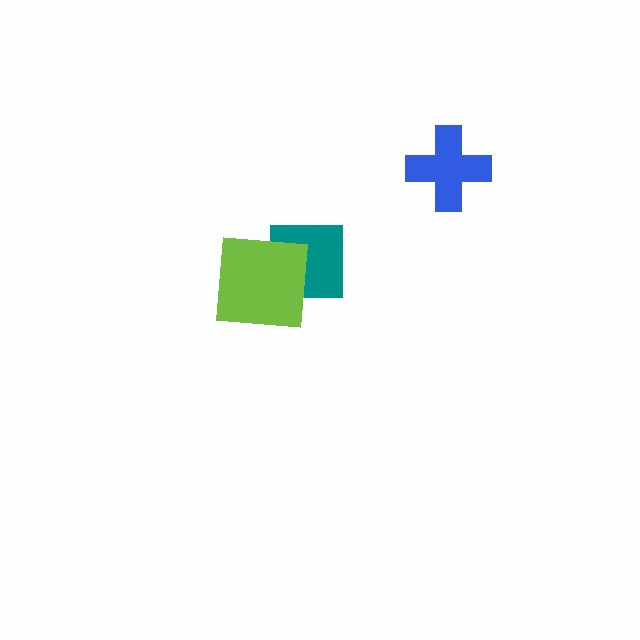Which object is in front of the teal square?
The lime square is in front of the teal square.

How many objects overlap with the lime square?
1 object overlaps with the lime square.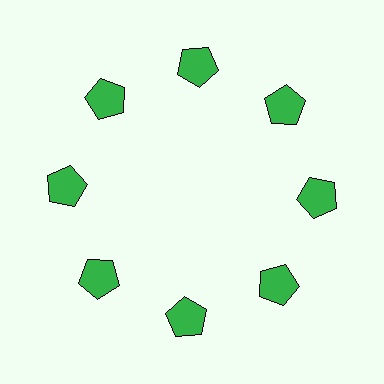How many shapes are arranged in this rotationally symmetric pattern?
There are 8 shapes, arranged in 8 groups of 1.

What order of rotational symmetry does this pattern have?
This pattern has 8-fold rotational symmetry.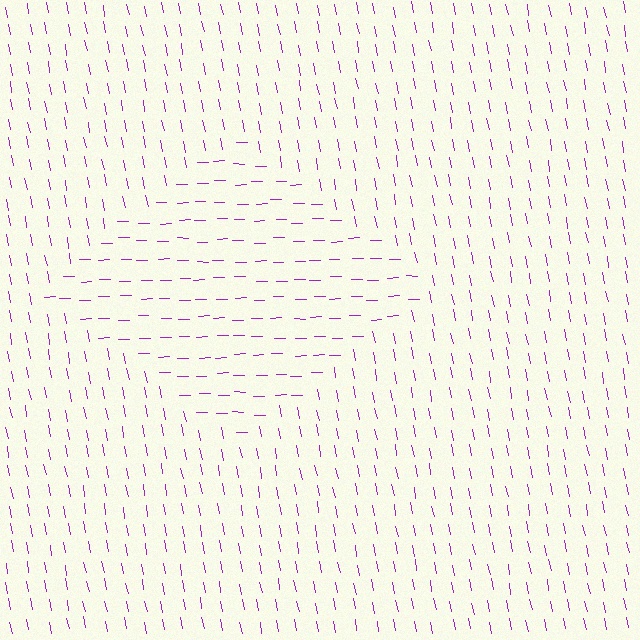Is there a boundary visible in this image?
Yes, there is a texture boundary formed by a change in line orientation.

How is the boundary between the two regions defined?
The boundary is defined purely by a change in line orientation (approximately 80 degrees difference). All lines are the same color and thickness.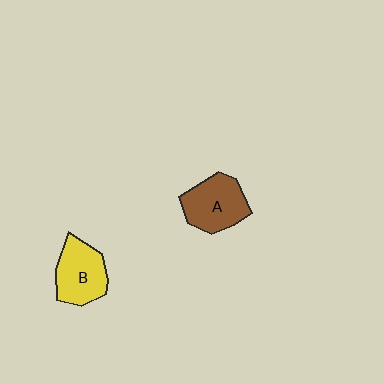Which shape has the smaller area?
Shape B (yellow).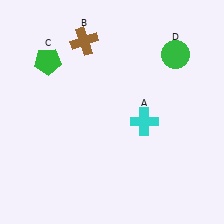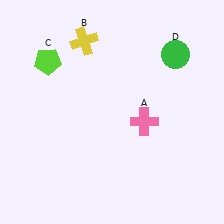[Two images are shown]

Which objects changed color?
A changed from cyan to pink. B changed from brown to yellow. C changed from green to lime.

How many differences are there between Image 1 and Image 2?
There are 3 differences between the two images.